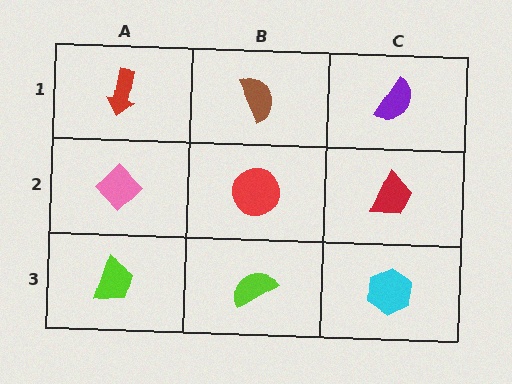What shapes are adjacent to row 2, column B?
A brown semicircle (row 1, column B), a lime semicircle (row 3, column B), a pink diamond (row 2, column A), a red trapezoid (row 2, column C).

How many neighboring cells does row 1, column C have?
2.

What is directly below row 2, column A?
A lime trapezoid.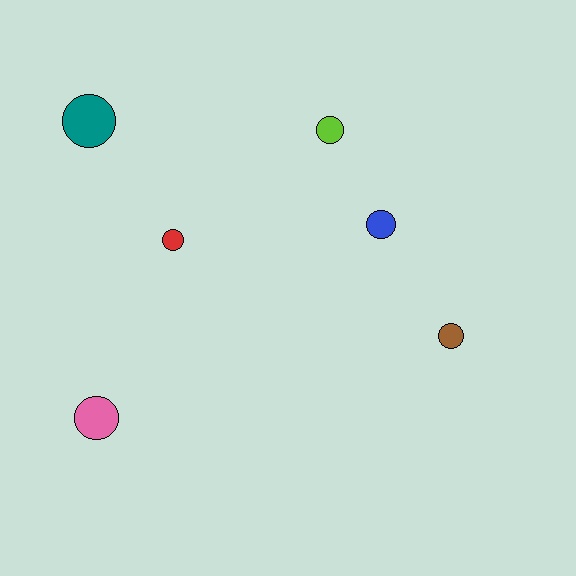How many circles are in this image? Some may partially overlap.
There are 6 circles.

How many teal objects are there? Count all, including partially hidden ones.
There is 1 teal object.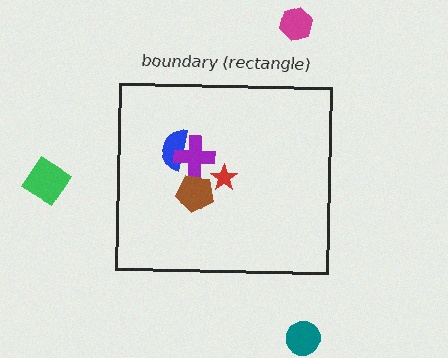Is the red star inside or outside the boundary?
Inside.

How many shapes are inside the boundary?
4 inside, 3 outside.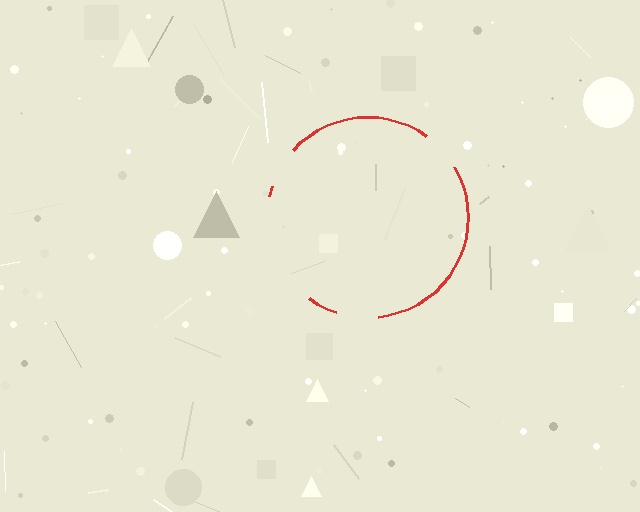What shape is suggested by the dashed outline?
The dashed outline suggests a circle.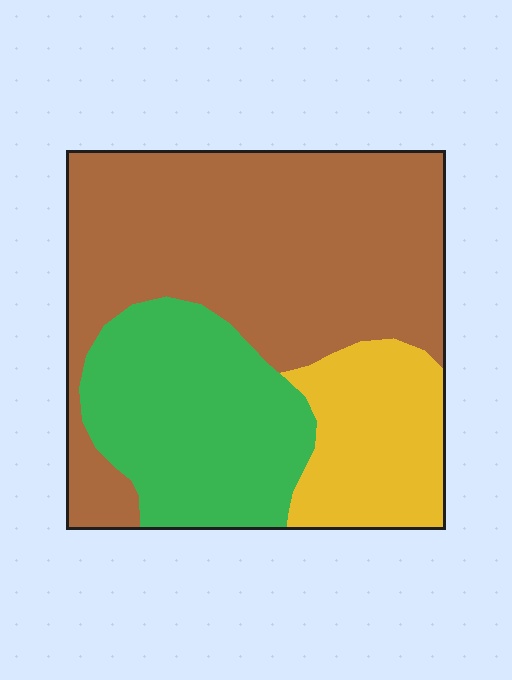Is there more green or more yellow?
Green.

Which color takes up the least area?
Yellow, at roughly 20%.